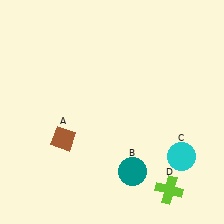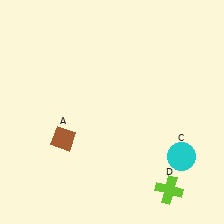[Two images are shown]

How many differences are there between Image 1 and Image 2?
There is 1 difference between the two images.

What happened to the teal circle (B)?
The teal circle (B) was removed in Image 2. It was in the bottom-right area of Image 1.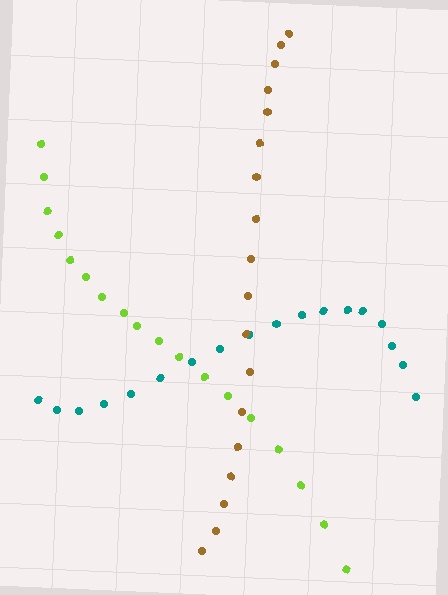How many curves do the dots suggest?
There are 3 distinct paths.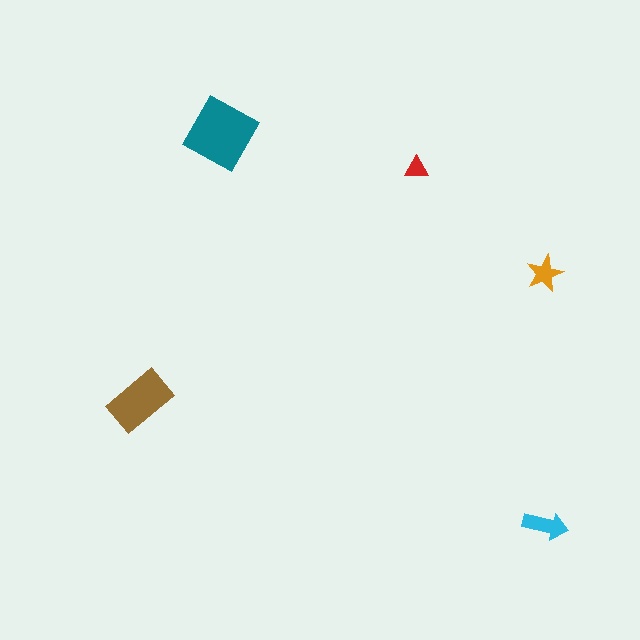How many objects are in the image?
There are 5 objects in the image.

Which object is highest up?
The teal square is topmost.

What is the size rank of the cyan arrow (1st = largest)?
3rd.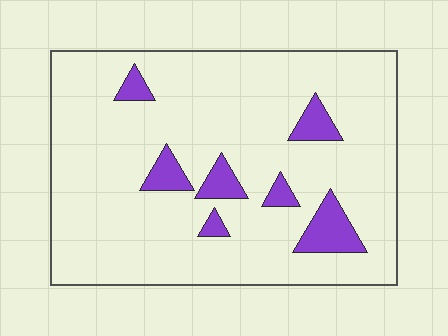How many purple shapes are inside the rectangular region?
7.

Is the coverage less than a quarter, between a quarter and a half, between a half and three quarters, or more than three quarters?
Less than a quarter.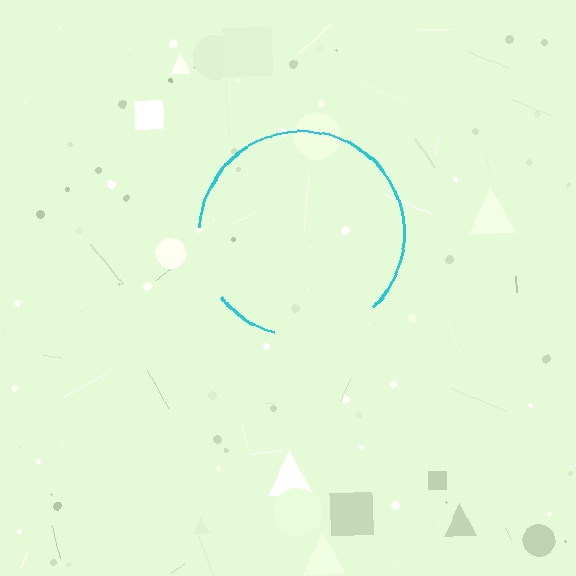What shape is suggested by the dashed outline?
The dashed outline suggests a circle.